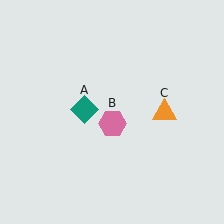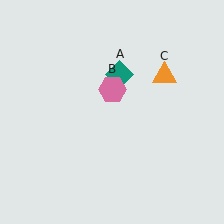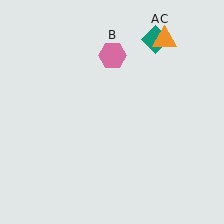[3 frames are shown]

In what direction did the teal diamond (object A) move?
The teal diamond (object A) moved up and to the right.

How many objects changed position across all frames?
3 objects changed position: teal diamond (object A), pink hexagon (object B), orange triangle (object C).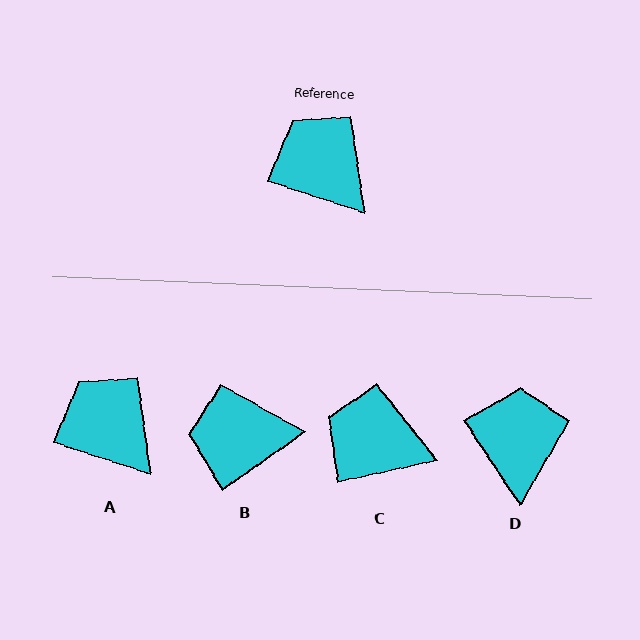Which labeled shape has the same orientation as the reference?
A.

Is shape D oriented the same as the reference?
No, it is off by about 38 degrees.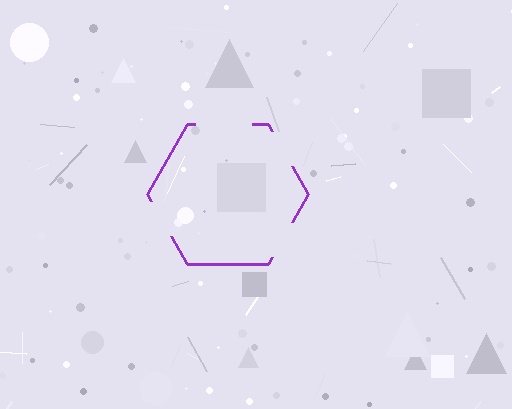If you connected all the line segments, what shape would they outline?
They would outline a hexagon.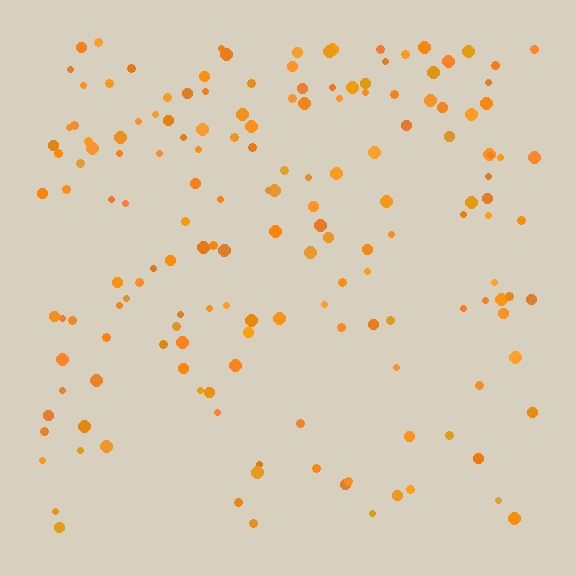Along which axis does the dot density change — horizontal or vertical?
Vertical.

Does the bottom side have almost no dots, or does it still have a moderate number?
Still a moderate number, just noticeably fewer than the top.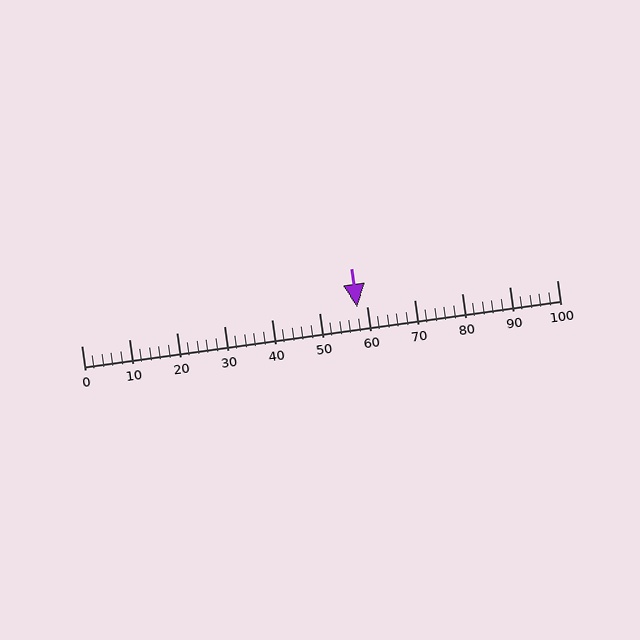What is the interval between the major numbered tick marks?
The major tick marks are spaced 10 units apart.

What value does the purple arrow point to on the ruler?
The purple arrow points to approximately 58.